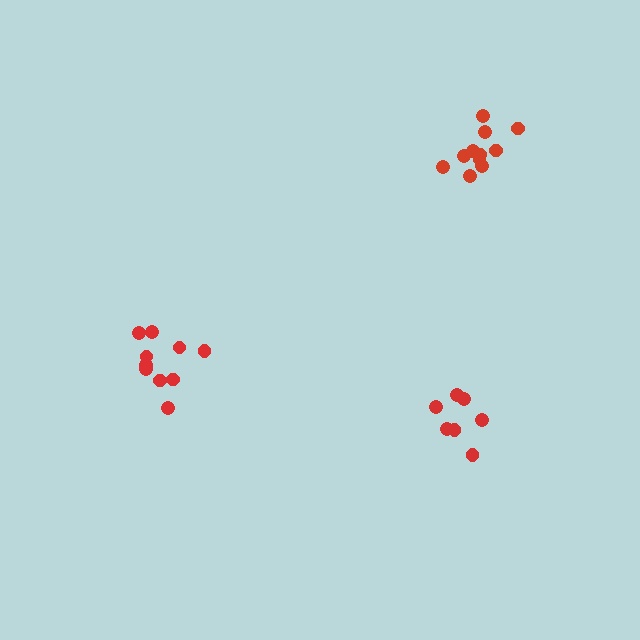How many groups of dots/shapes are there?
There are 3 groups.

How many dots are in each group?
Group 1: 10 dots, Group 2: 11 dots, Group 3: 7 dots (28 total).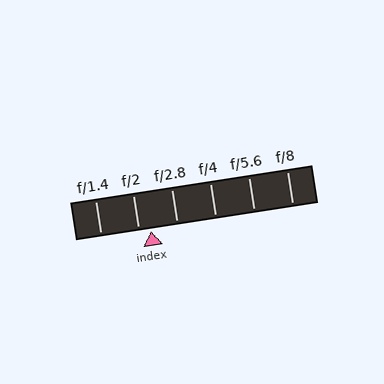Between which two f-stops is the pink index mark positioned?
The index mark is between f/2 and f/2.8.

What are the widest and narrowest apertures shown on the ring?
The widest aperture shown is f/1.4 and the narrowest is f/8.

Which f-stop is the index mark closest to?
The index mark is closest to f/2.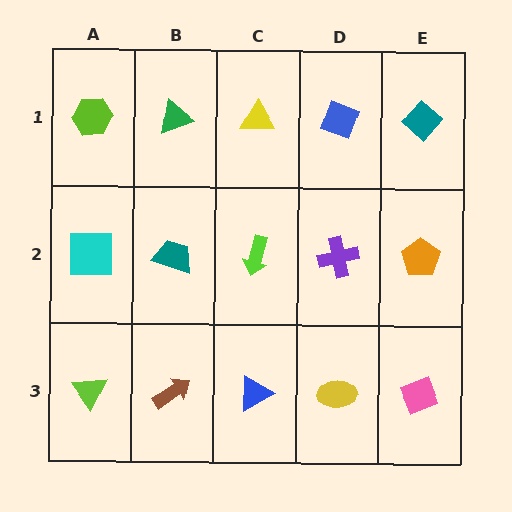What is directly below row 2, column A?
A lime triangle.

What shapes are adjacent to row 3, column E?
An orange pentagon (row 2, column E), a yellow ellipse (row 3, column D).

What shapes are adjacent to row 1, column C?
A lime arrow (row 2, column C), a green triangle (row 1, column B), a blue diamond (row 1, column D).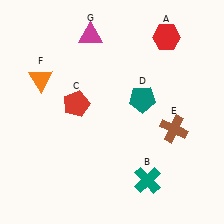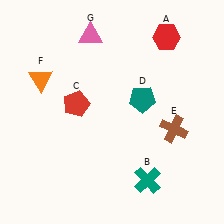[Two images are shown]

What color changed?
The triangle (G) changed from magenta in Image 1 to pink in Image 2.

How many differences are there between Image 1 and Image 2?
There is 1 difference between the two images.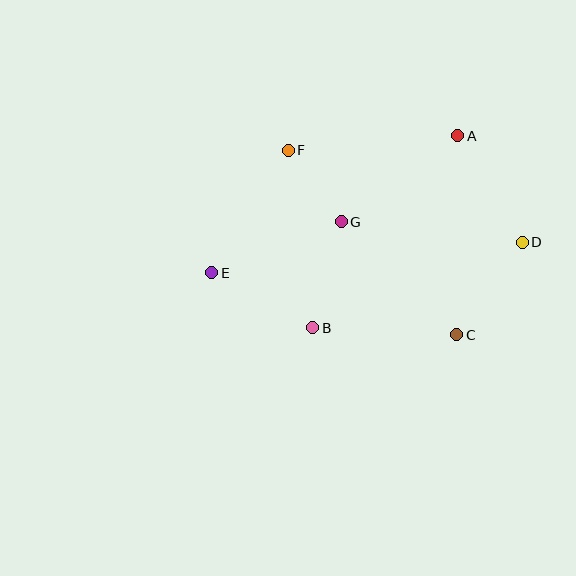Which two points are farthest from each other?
Points D and E are farthest from each other.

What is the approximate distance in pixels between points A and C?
The distance between A and C is approximately 199 pixels.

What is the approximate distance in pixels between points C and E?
The distance between C and E is approximately 253 pixels.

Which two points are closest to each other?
Points F and G are closest to each other.